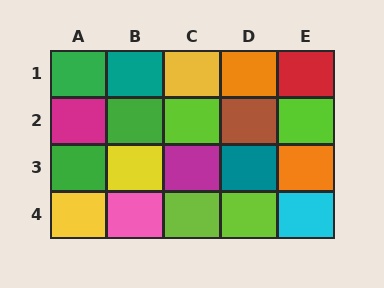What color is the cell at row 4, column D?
Lime.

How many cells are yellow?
3 cells are yellow.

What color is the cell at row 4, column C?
Lime.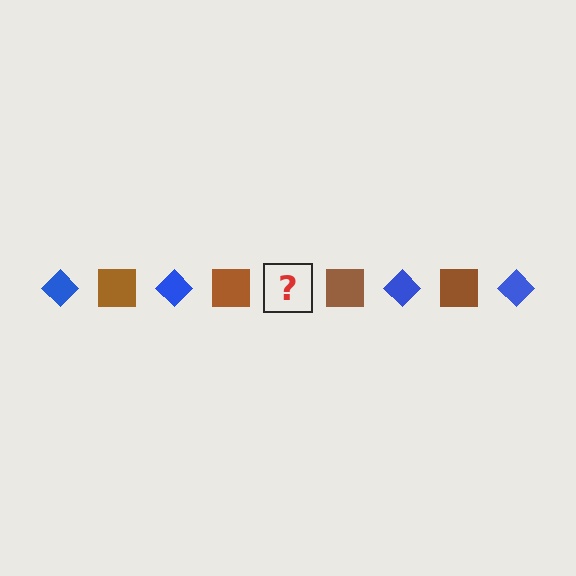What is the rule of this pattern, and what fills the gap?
The rule is that the pattern alternates between blue diamond and brown square. The gap should be filled with a blue diamond.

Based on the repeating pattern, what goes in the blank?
The blank should be a blue diamond.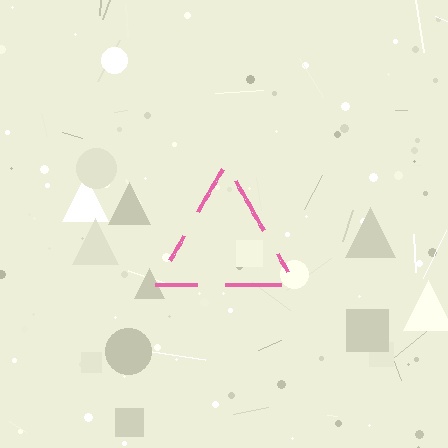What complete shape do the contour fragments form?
The contour fragments form a triangle.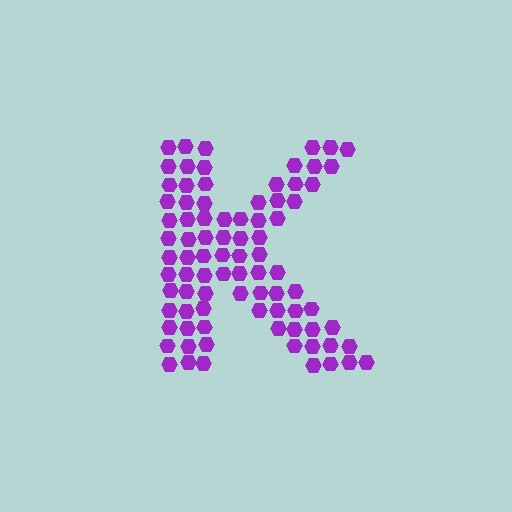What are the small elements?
The small elements are hexagons.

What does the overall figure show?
The overall figure shows the letter K.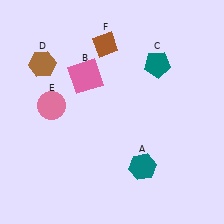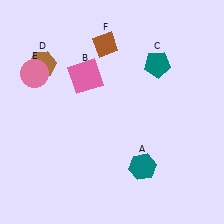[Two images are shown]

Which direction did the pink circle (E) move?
The pink circle (E) moved up.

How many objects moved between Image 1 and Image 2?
1 object moved between the two images.